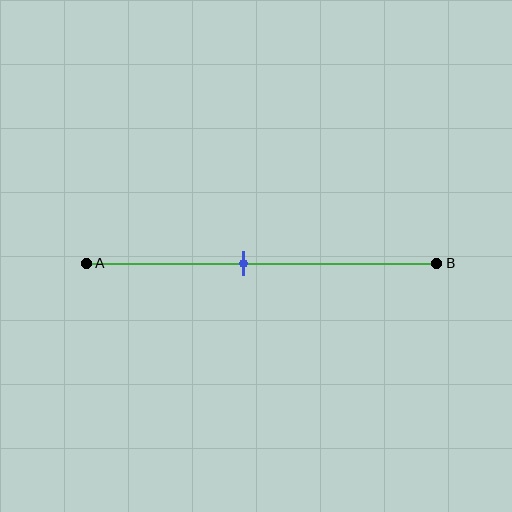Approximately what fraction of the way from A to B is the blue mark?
The blue mark is approximately 45% of the way from A to B.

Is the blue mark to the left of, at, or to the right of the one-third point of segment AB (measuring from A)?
The blue mark is to the right of the one-third point of segment AB.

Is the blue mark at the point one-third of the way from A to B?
No, the mark is at about 45% from A, not at the 33% one-third point.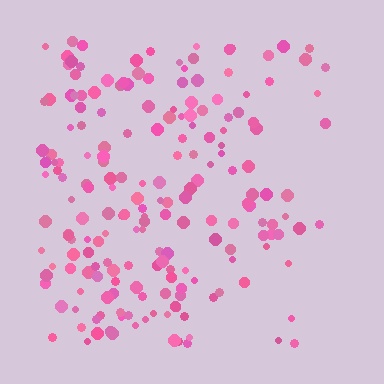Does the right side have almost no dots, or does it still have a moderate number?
Still a moderate number, just noticeably fewer than the left.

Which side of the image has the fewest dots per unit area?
The right.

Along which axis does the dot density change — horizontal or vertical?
Horizontal.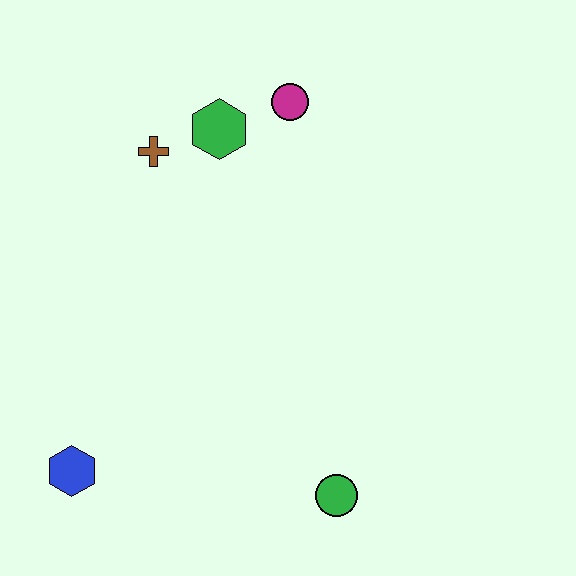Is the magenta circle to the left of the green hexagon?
No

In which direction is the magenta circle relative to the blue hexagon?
The magenta circle is above the blue hexagon.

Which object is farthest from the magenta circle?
The blue hexagon is farthest from the magenta circle.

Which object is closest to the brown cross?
The green hexagon is closest to the brown cross.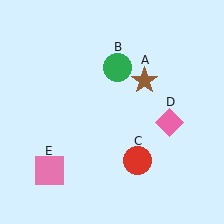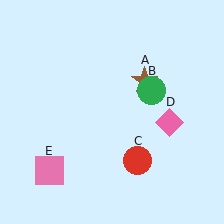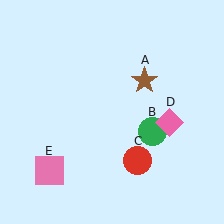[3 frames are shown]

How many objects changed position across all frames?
1 object changed position: green circle (object B).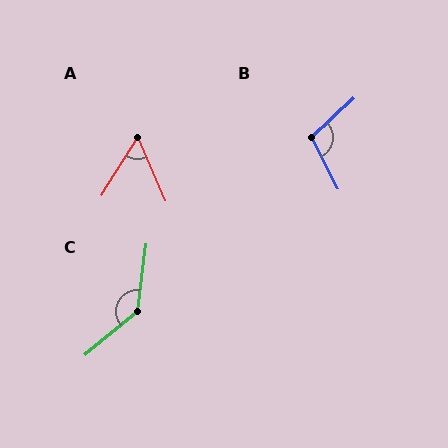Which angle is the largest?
C, at approximately 137 degrees.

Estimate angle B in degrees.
Approximately 107 degrees.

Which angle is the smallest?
A, at approximately 55 degrees.